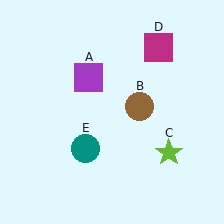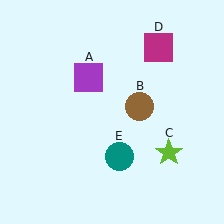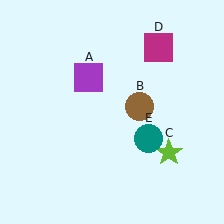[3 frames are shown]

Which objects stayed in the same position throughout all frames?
Purple square (object A) and brown circle (object B) and lime star (object C) and magenta square (object D) remained stationary.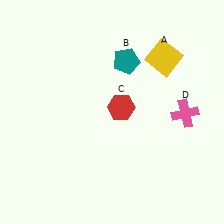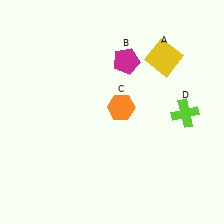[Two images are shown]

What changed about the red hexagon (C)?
In Image 1, C is red. In Image 2, it changed to orange.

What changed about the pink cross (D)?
In Image 1, D is pink. In Image 2, it changed to lime.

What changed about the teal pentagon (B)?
In Image 1, B is teal. In Image 2, it changed to magenta.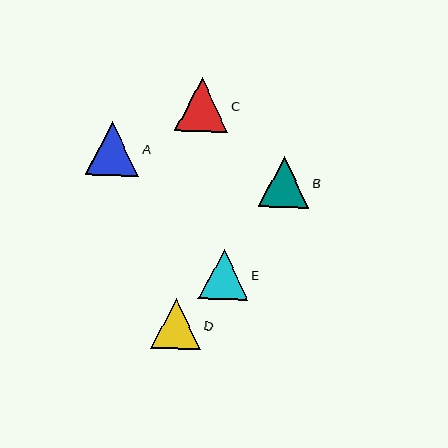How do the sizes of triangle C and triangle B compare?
Triangle C and triangle B are approximately the same size.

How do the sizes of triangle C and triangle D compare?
Triangle C and triangle D are approximately the same size.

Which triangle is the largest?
Triangle C is the largest with a size of approximately 53 pixels.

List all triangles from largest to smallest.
From largest to smallest: C, A, B, D, E.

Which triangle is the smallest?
Triangle E is the smallest with a size of approximately 50 pixels.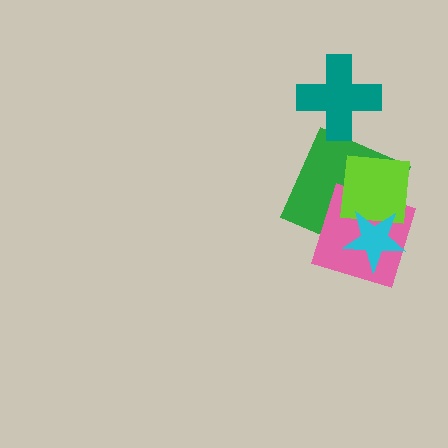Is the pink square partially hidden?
Yes, it is partially covered by another shape.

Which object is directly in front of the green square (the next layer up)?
The pink square is directly in front of the green square.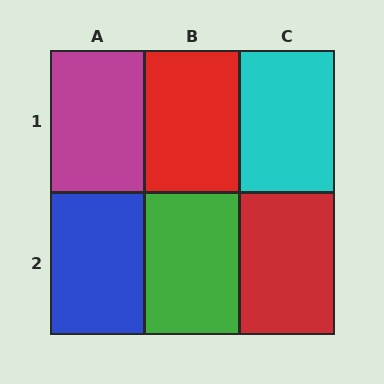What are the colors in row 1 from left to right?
Magenta, red, cyan.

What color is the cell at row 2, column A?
Blue.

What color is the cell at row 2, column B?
Green.